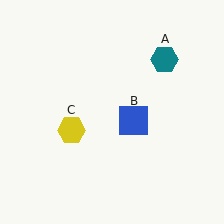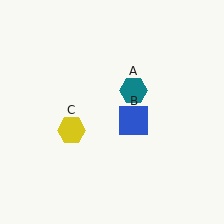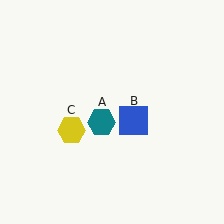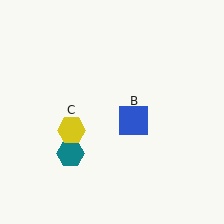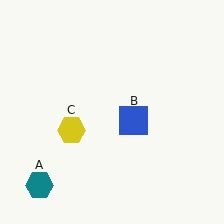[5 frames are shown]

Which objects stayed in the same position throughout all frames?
Blue square (object B) and yellow hexagon (object C) remained stationary.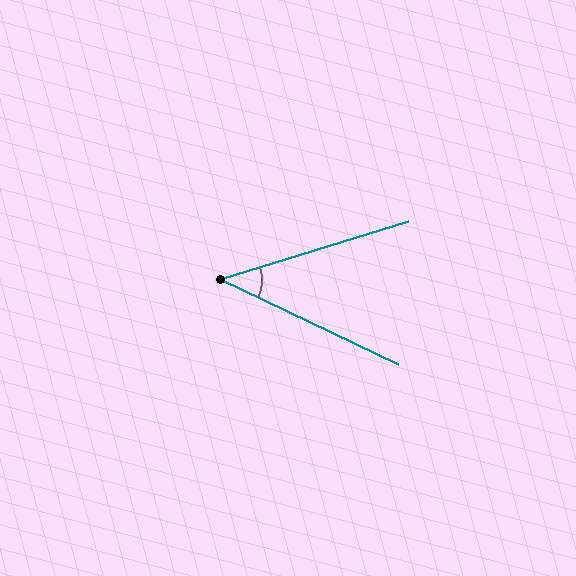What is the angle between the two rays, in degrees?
Approximately 43 degrees.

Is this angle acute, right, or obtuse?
It is acute.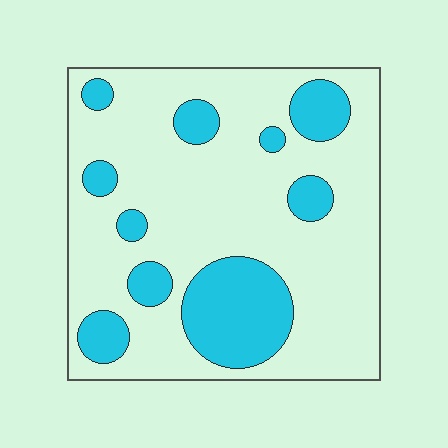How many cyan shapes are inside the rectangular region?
10.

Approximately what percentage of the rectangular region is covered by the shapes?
Approximately 25%.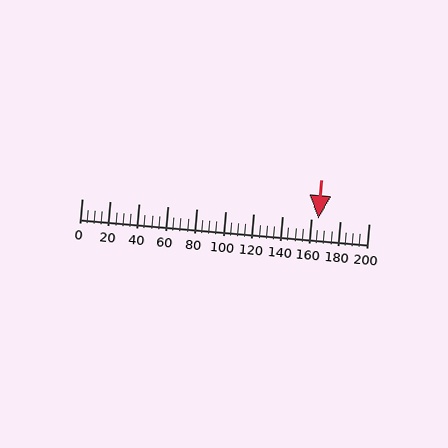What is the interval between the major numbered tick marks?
The major tick marks are spaced 20 units apart.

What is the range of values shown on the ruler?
The ruler shows values from 0 to 200.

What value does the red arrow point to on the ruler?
The red arrow points to approximately 165.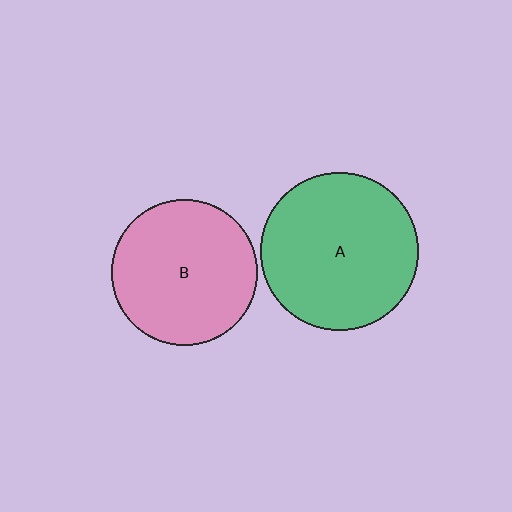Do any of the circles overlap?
No, none of the circles overlap.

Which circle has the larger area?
Circle A (green).